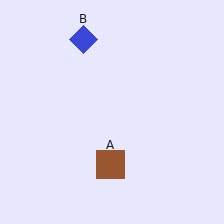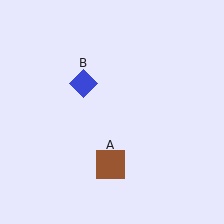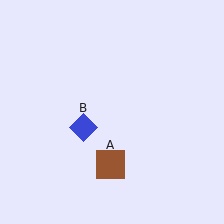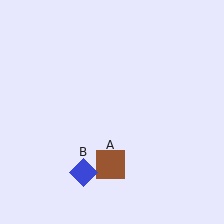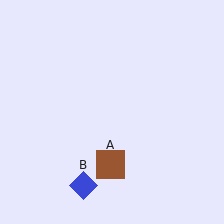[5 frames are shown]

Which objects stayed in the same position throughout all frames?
Brown square (object A) remained stationary.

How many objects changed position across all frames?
1 object changed position: blue diamond (object B).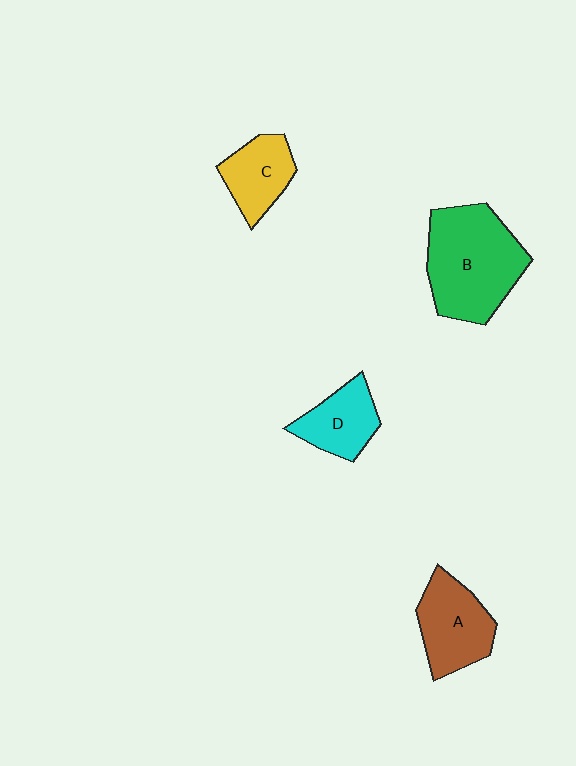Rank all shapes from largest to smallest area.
From largest to smallest: B (green), A (brown), D (cyan), C (yellow).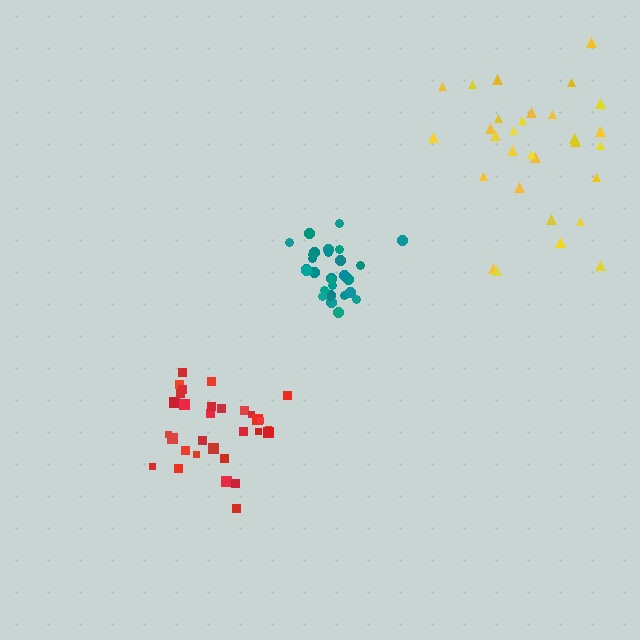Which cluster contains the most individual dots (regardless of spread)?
Red (31).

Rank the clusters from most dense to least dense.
teal, red, yellow.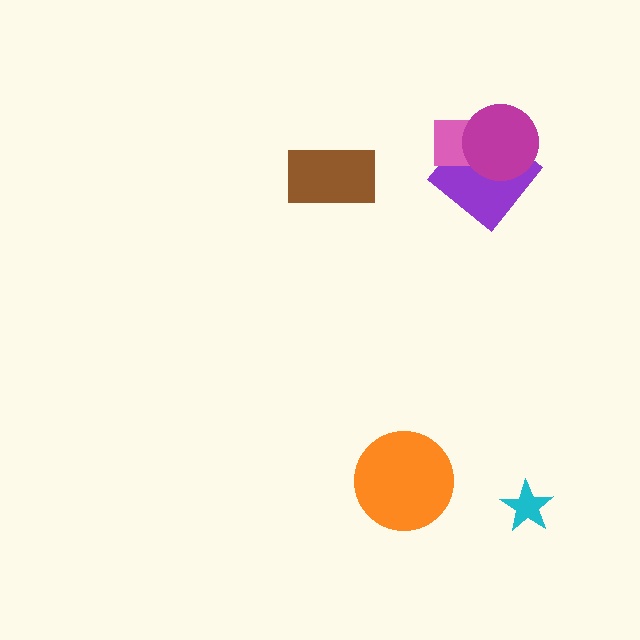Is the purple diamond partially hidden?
Yes, it is partially covered by another shape.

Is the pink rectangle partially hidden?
Yes, it is partially covered by another shape.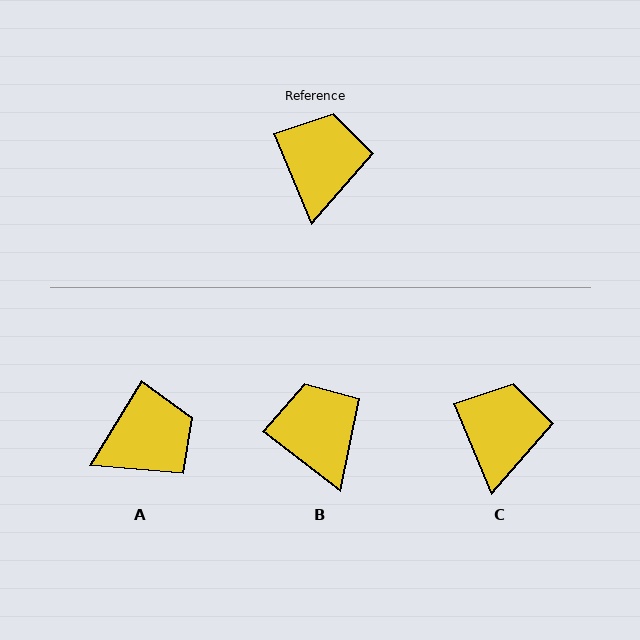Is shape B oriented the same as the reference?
No, it is off by about 30 degrees.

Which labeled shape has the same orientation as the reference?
C.